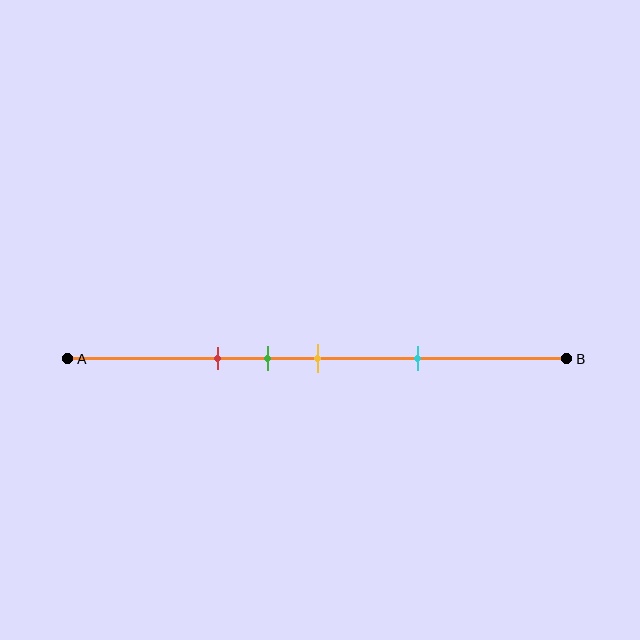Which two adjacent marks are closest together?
The green and yellow marks are the closest adjacent pair.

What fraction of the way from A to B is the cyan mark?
The cyan mark is approximately 70% (0.7) of the way from A to B.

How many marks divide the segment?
There are 4 marks dividing the segment.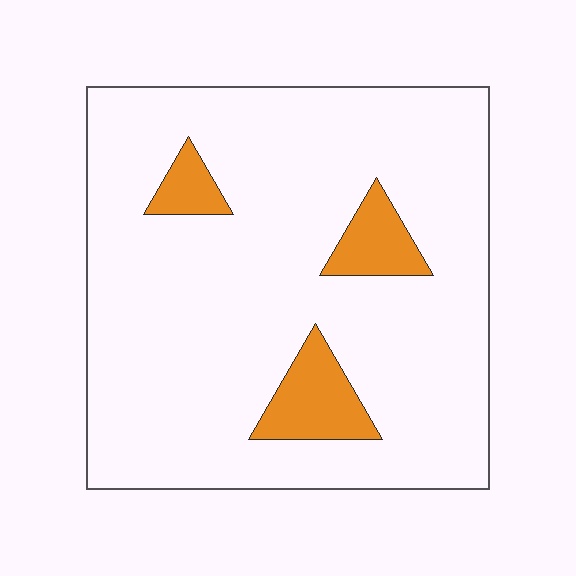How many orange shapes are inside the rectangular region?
3.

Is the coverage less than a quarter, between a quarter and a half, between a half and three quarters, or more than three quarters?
Less than a quarter.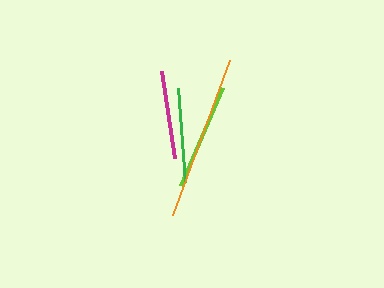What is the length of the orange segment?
The orange segment is approximately 165 pixels long.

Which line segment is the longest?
The orange line is the longest at approximately 165 pixels.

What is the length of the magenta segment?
The magenta segment is approximately 88 pixels long.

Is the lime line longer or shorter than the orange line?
The orange line is longer than the lime line.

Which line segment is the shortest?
The magenta line is the shortest at approximately 88 pixels.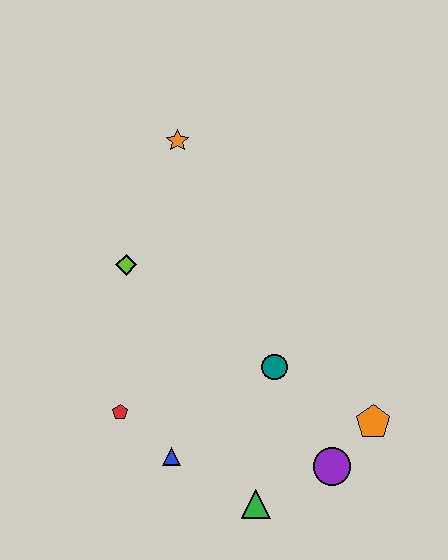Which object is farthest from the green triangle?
The orange star is farthest from the green triangle.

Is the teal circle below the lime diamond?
Yes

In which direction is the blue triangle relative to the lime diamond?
The blue triangle is below the lime diamond.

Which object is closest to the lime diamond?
The orange star is closest to the lime diamond.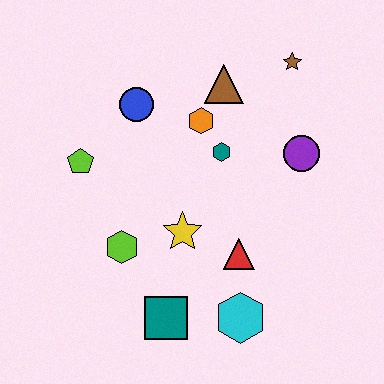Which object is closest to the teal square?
The cyan hexagon is closest to the teal square.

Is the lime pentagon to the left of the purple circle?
Yes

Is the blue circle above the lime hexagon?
Yes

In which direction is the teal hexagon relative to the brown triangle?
The teal hexagon is below the brown triangle.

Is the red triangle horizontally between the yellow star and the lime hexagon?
No